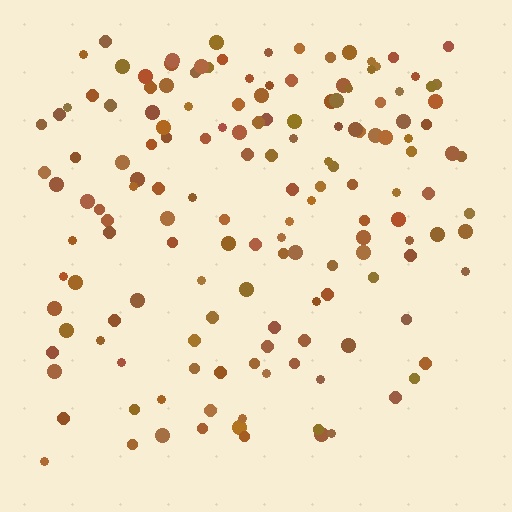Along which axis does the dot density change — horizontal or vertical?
Vertical.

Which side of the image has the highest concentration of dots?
The top.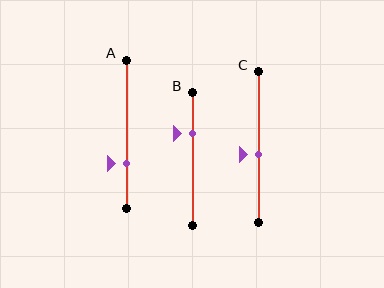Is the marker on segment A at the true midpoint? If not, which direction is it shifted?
No, the marker on segment A is shifted downward by about 20% of the segment length.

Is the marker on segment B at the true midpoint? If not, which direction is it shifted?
No, the marker on segment B is shifted upward by about 19% of the segment length.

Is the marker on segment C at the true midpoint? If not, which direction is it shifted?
No, the marker on segment C is shifted downward by about 5% of the segment length.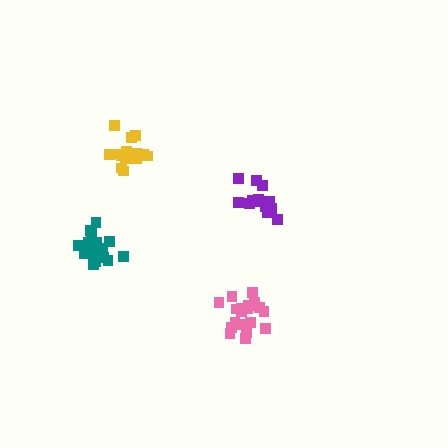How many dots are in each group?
Group 1: 18 dots, Group 2: 20 dots, Group 3: 19 dots, Group 4: 15 dots (72 total).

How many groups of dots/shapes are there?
There are 4 groups.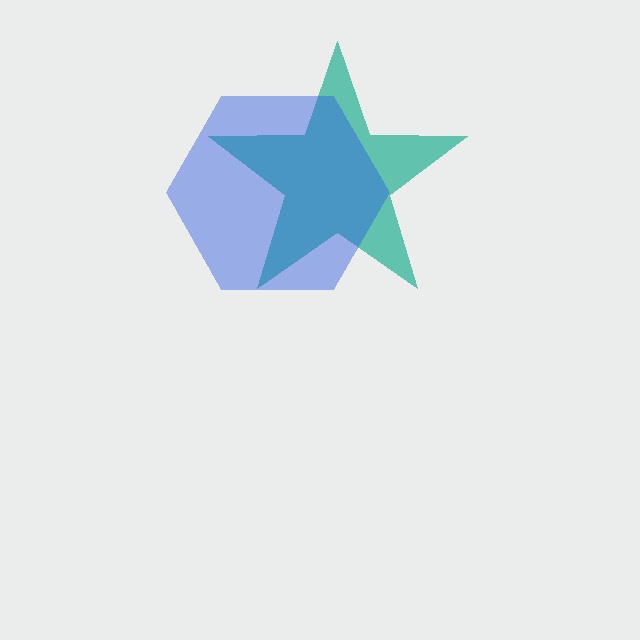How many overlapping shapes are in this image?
There are 2 overlapping shapes in the image.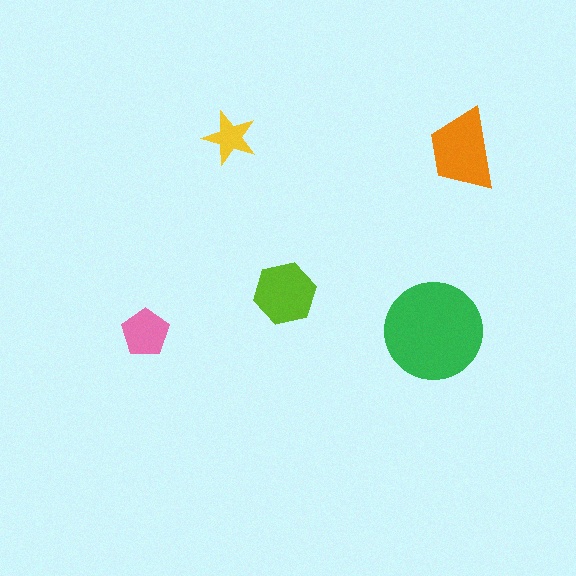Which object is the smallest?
The yellow star.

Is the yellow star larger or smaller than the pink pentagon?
Smaller.